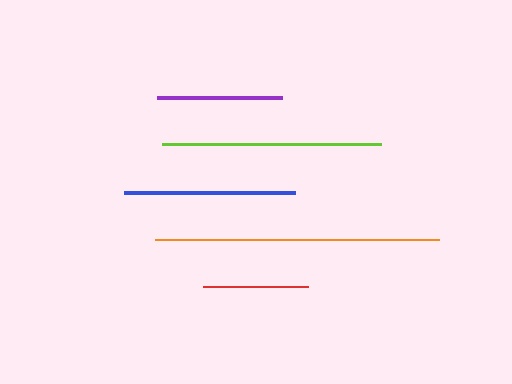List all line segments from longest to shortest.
From longest to shortest: orange, lime, blue, purple, red.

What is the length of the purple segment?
The purple segment is approximately 125 pixels long.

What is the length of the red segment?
The red segment is approximately 105 pixels long.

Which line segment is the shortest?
The red line is the shortest at approximately 105 pixels.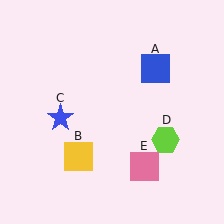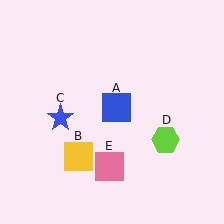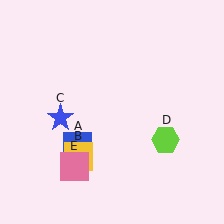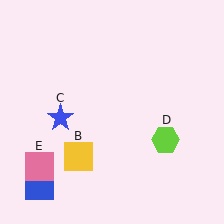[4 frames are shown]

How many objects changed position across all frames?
2 objects changed position: blue square (object A), pink square (object E).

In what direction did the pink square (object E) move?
The pink square (object E) moved left.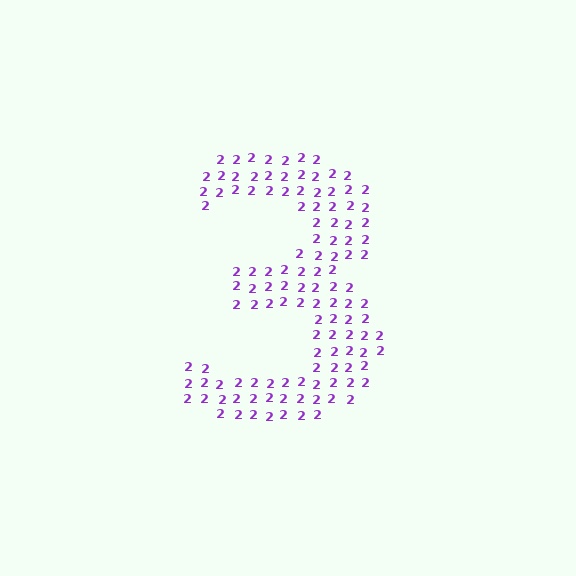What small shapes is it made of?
It is made of small digit 2's.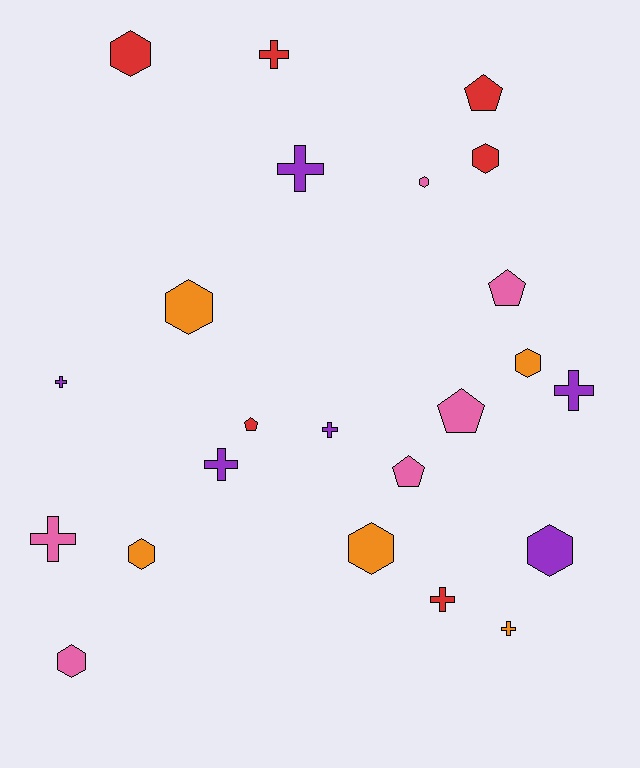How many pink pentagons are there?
There are 3 pink pentagons.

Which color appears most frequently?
Pink, with 6 objects.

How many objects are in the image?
There are 23 objects.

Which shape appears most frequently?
Cross, with 9 objects.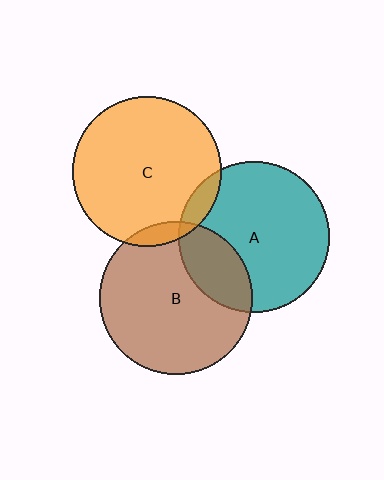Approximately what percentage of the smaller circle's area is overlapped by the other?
Approximately 5%.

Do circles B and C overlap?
Yes.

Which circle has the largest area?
Circle B (brown).